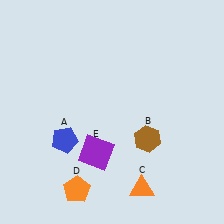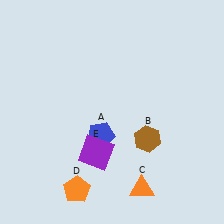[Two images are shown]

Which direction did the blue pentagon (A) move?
The blue pentagon (A) moved right.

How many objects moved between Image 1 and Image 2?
1 object moved between the two images.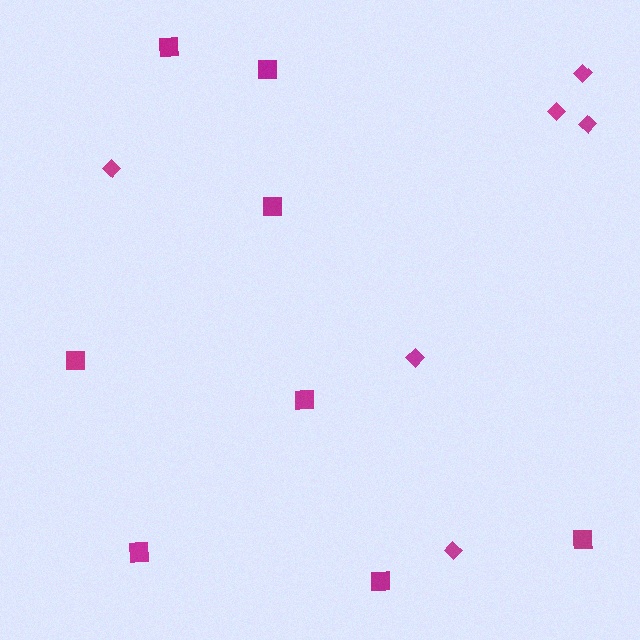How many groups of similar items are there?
There are 2 groups: one group of diamonds (6) and one group of squares (8).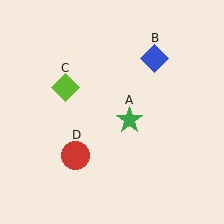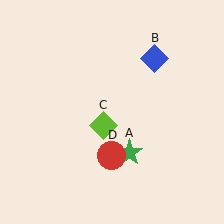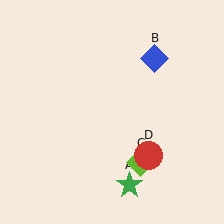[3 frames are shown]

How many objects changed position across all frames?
3 objects changed position: green star (object A), lime diamond (object C), red circle (object D).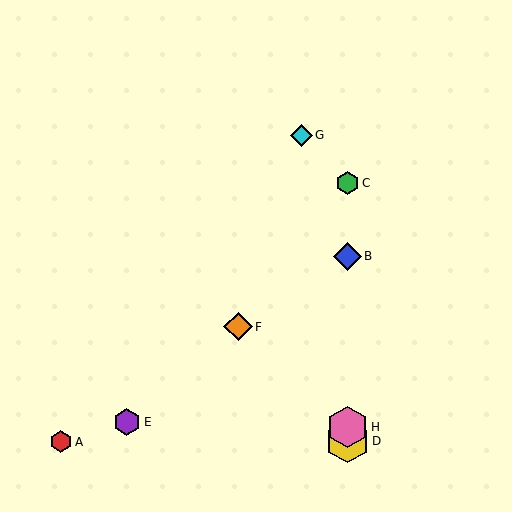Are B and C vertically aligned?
Yes, both are at x≈347.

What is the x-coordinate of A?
Object A is at x≈61.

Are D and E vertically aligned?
No, D is at x≈347 and E is at x≈127.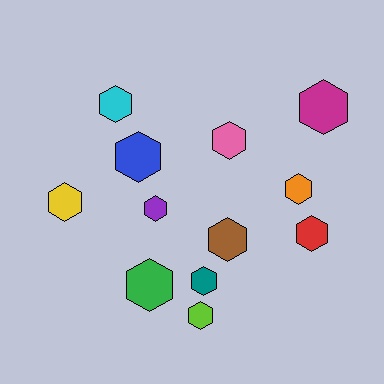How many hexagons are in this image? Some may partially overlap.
There are 12 hexagons.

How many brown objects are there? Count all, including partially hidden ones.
There is 1 brown object.